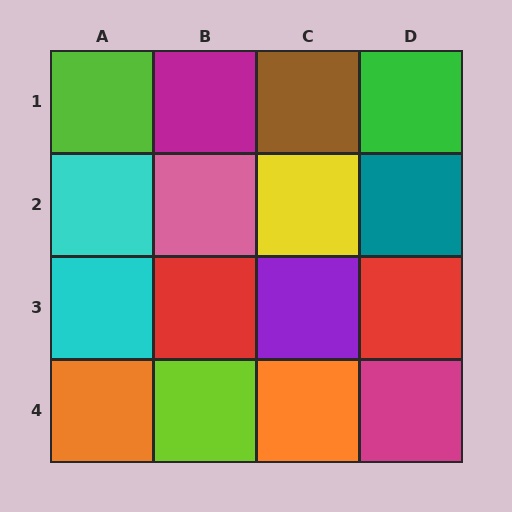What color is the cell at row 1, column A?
Lime.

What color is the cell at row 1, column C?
Brown.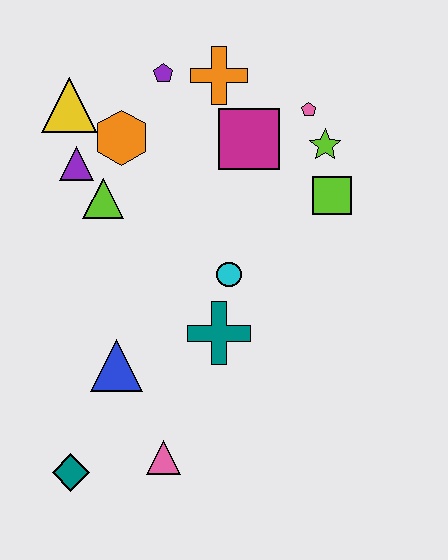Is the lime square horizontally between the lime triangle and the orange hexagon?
No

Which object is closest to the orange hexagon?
The purple triangle is closest to the orange hexagon.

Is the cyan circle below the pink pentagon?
Yes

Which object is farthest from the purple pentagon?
The teal diamond is farthest from the purple pentagon.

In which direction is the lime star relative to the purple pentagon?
The lime star is to the right of the purple pentagon.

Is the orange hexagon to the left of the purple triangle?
No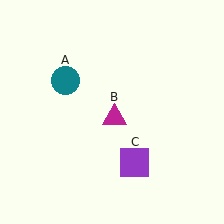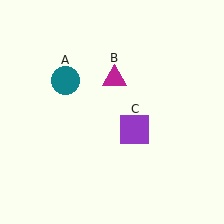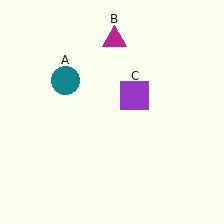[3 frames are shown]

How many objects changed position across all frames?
2 objects changed position: magenta triangle (object B), purple square (object C).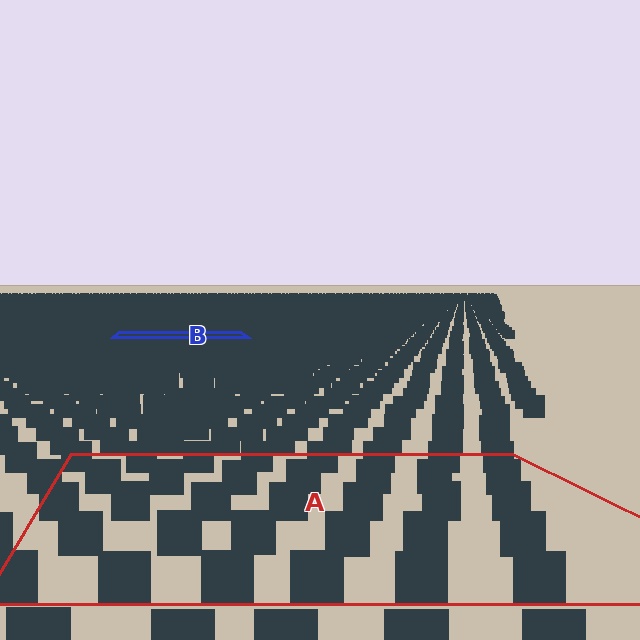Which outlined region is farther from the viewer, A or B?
Region B is farther from the viewer — the texture elements inside it appear smaller and more densely packed.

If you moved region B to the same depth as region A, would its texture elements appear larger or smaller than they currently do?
They would appear larger. At a closer depth, the same texture elements are projected at a bigger on-screen size.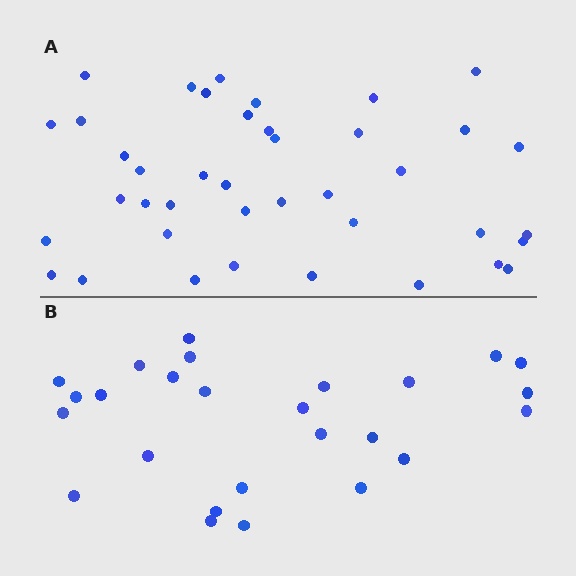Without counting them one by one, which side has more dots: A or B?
Region A (the top region) has more dots.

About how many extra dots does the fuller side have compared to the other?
Region A has approximately 15 more dots than region B.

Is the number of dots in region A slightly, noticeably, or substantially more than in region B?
Region A has substantially more. The ratio is roughly 1.5 to 1.